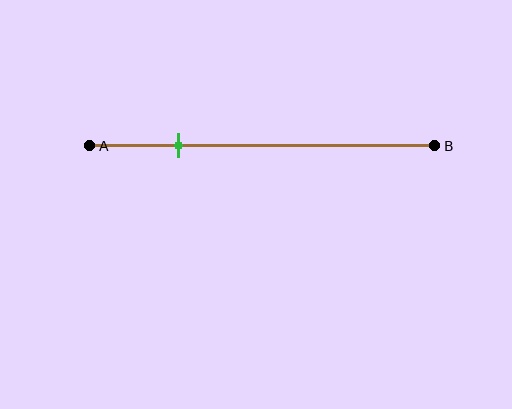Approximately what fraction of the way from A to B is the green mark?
The green mark is approximately 25% of the way from A to B.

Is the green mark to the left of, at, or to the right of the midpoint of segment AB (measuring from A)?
The green mark is to the left of the midpoint of segment AB.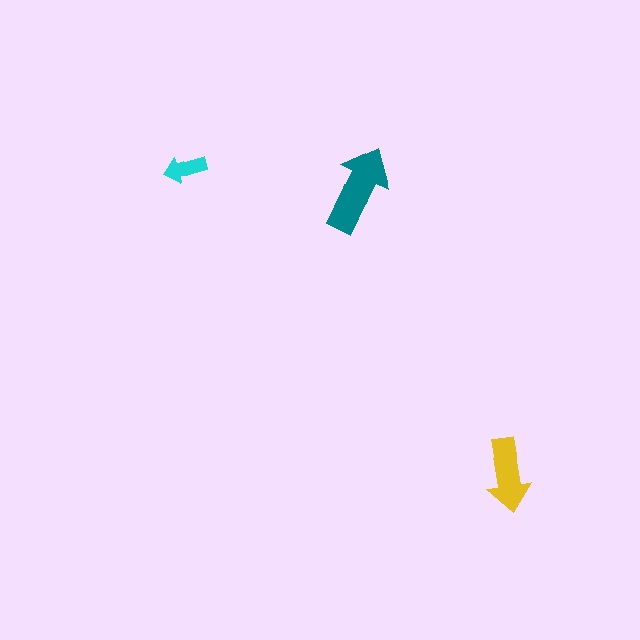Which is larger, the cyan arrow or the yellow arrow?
The yellow one.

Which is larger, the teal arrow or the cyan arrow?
The teal one.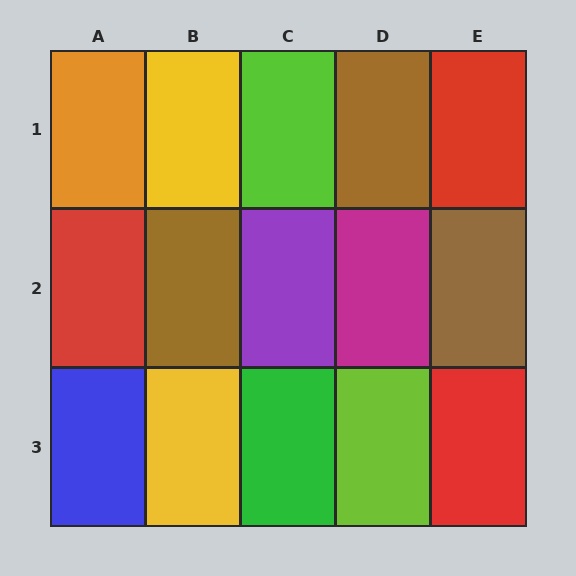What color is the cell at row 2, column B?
Brown.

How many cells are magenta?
1 cell is magenta.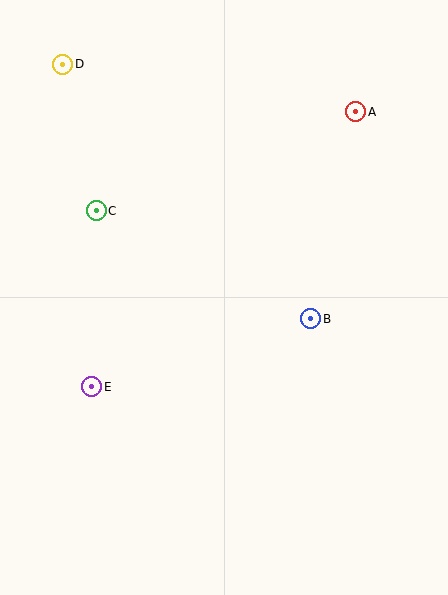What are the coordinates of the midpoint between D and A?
The midpoint between D and A is at (209, 88).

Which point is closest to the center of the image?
Point B at (311, 319) is closest to the center.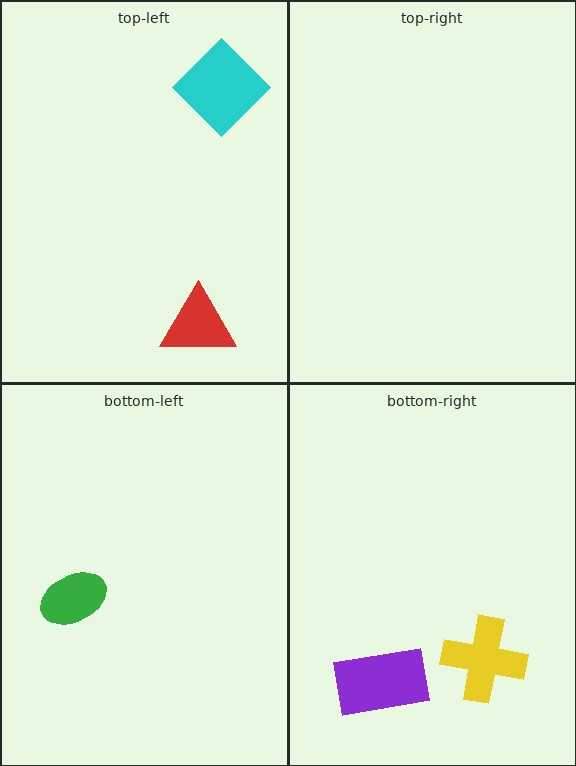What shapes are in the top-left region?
The cyan diamond, the red triangle.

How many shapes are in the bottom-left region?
1.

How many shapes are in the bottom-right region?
2.